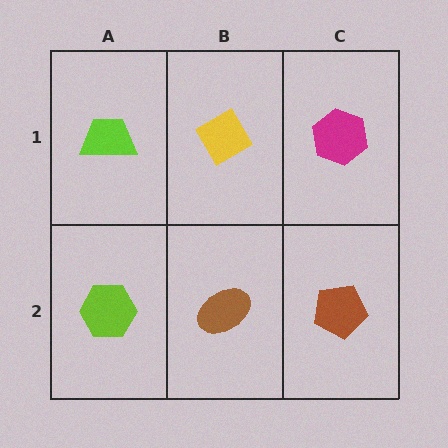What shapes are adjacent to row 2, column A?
A lime trapezoid (row 1, column A), a brown ellipse (row 2, column B).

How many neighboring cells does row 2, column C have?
2.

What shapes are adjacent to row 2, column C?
A magenta hexagon (row 1, column C), a brown ellipse (row 2, column B).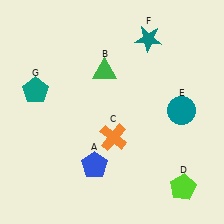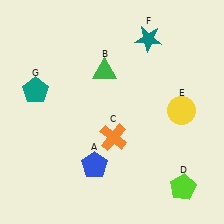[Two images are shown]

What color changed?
The circle (E) changed from teal in Image 1 to yellow in Image 2.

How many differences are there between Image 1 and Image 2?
There is 1 difference between the two images.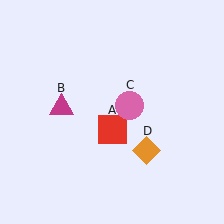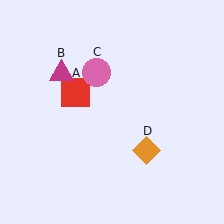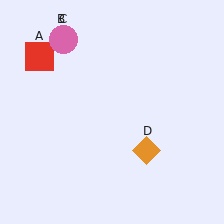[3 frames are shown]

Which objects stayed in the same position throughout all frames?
Orange diamond (object D) remained stationary.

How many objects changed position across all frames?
3 objects changed position: red square (object A), magenta triangle (object B), pink circle (object C).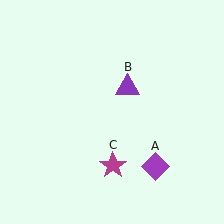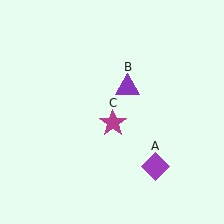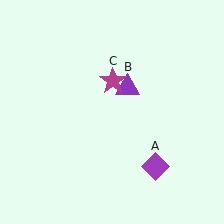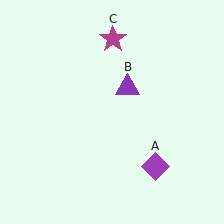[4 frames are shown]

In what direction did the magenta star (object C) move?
The magenta star (object C) moved up.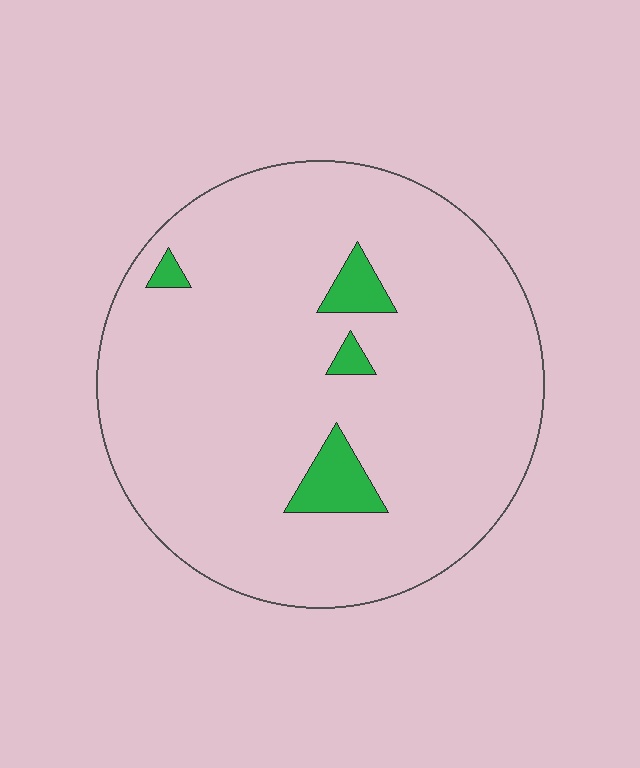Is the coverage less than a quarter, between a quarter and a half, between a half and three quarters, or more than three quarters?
Less than a quarter.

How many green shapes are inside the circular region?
4.